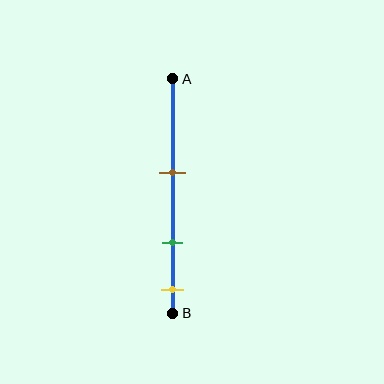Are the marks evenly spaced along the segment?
Yes, the marks are approximately evenly spaced.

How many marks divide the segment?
There are 3 marks dividing the segment.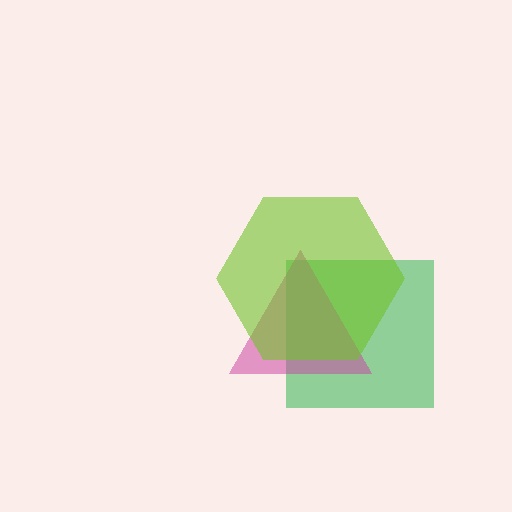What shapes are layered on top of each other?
The layered shapes are: a green square, a magenta triangle, a lime hexagon.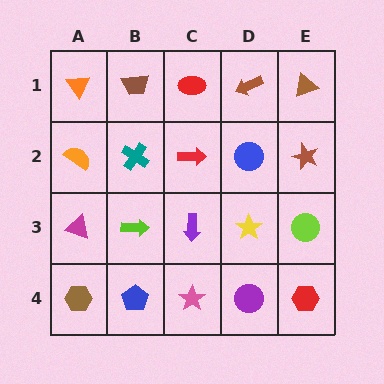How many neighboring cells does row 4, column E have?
2.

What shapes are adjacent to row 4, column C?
A purple arrow (row 3, column C), a blue pentagon (row 4, column B), a purple circle (row 4, column D).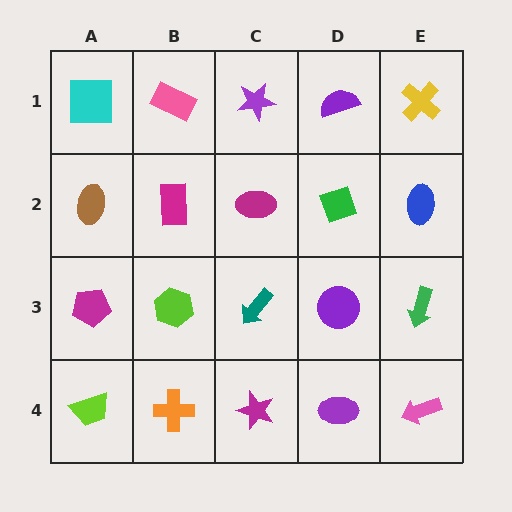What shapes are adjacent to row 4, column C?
A teal arrow (row 3, column C), an orange cross (row 4, column B), a purple ellipse (row 4, column D).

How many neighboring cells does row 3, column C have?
4.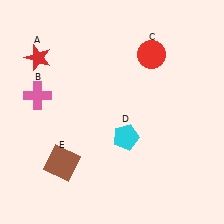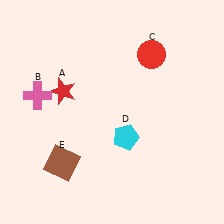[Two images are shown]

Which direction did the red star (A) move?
The red star (A) moved down.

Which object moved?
The red star (A) moved down.